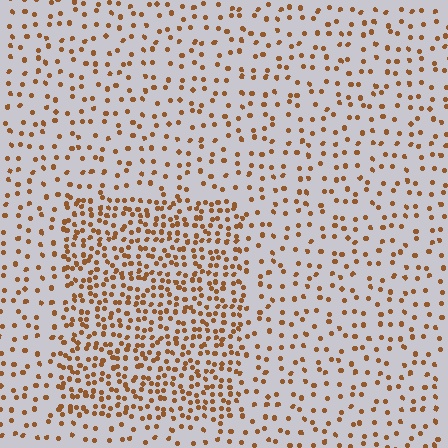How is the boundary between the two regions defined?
The boundary is defined by a change in element density (approximately 2.3x ratio). All elements are the same color, size, and shape.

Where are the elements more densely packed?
The elements are more densely packed inside the rectangle boundary.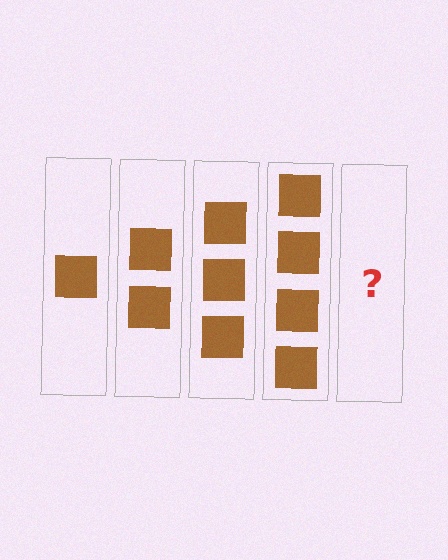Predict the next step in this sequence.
The next step is 5 squares.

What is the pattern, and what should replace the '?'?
The pattern is that each step adds one more square. The '?' should be 5 squares.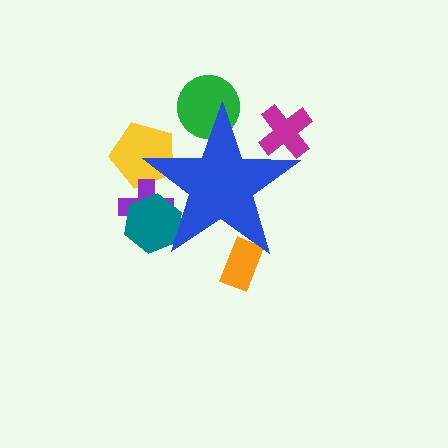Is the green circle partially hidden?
Yes, the green circle is partially hidden behind the blue star.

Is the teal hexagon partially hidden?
Yes, the teal hexagon is partially hidden behind the blue star.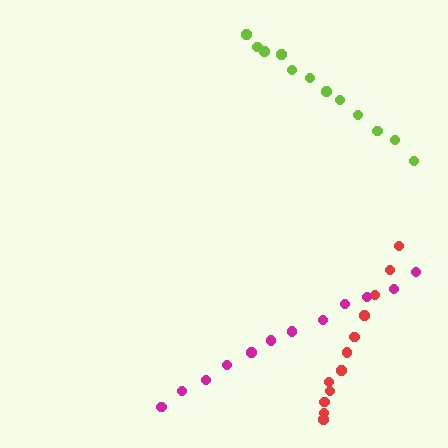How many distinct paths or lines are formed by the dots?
There are 3 distinct paths.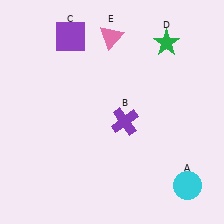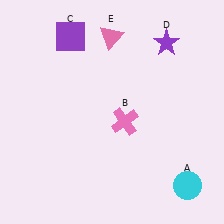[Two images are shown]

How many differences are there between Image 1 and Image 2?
There are 2 differences between the two images.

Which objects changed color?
B changed from purple to pink. D changed from green to purple.